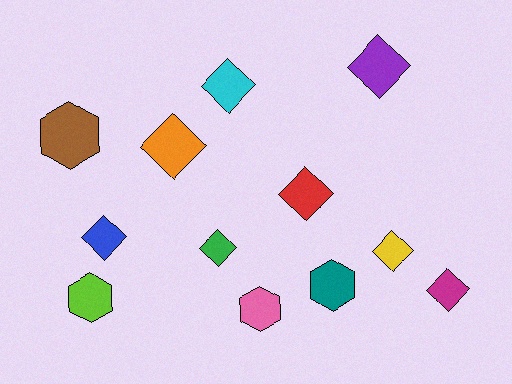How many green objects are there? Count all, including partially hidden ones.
There is 1 green object.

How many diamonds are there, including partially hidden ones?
There are 8 diamonds.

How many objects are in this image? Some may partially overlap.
There are 12 objects.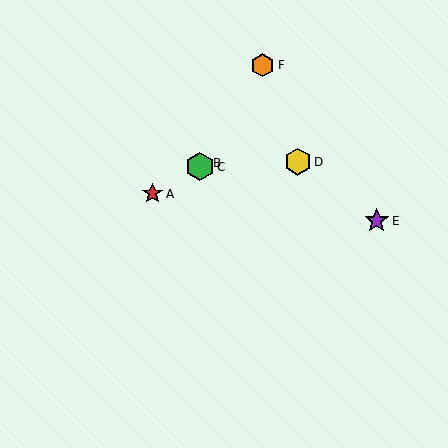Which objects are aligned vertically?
Objects B, C are aligned vertically.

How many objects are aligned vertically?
2 objects (B, C) are aligned vertically.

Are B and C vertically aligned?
Yes, both are at x≈200.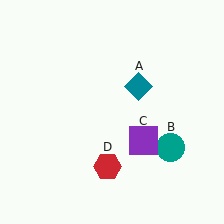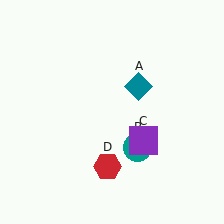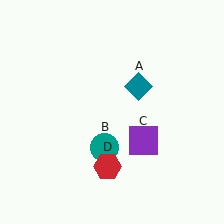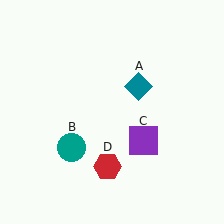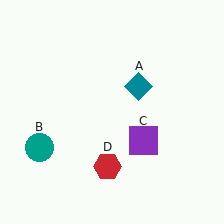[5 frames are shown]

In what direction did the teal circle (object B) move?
The teal circle (object B) moved left.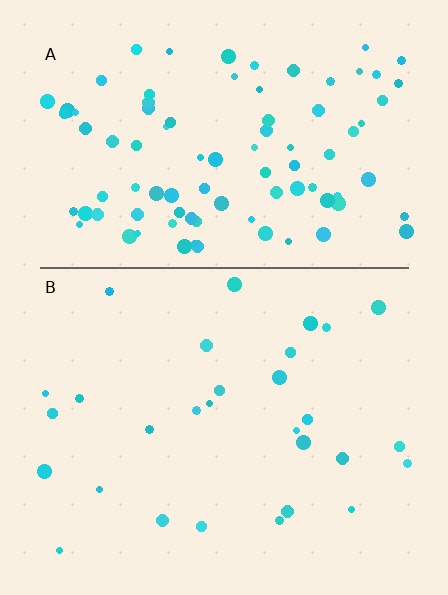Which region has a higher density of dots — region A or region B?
A (the top).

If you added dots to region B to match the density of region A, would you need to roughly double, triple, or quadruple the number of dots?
Approximately triple.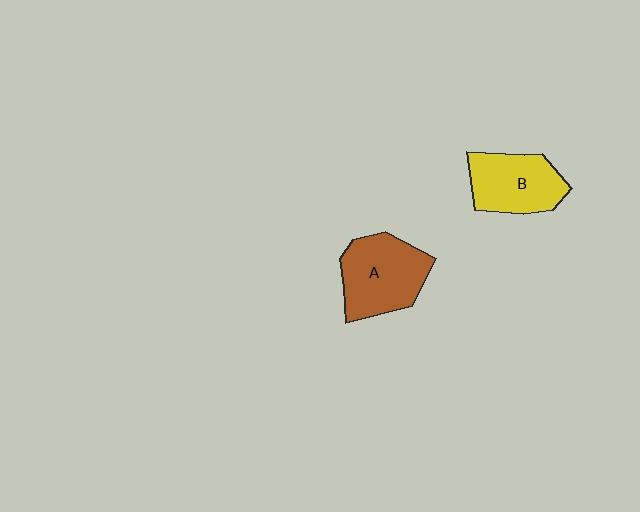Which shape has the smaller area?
Shape B (yellow).